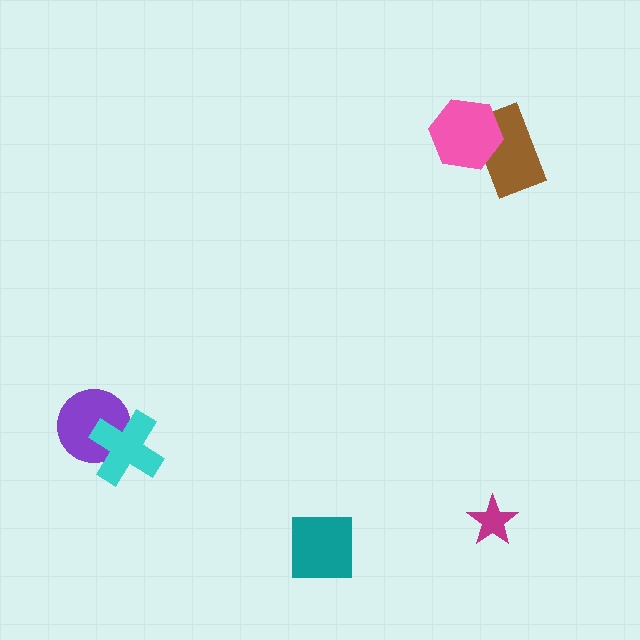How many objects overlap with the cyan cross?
1 object overlaps with the cyan cross.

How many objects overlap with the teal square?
0 objects overlap with the teal square.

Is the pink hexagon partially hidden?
No, no other shape covers it.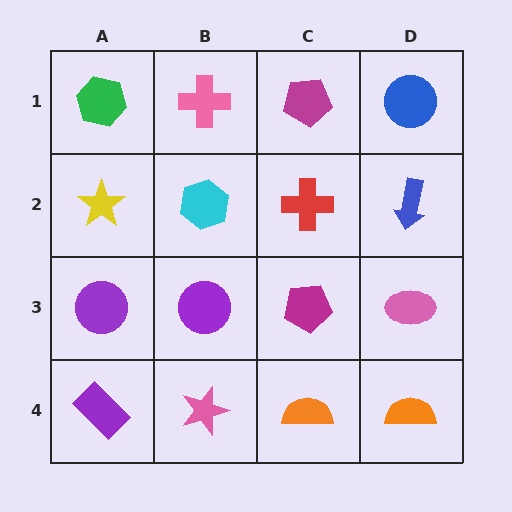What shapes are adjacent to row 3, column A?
A yellow star (row 2, column A), a purple rectangle (row 4, column A), a purple circle (row 3, column B).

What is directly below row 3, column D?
An orange semicircle.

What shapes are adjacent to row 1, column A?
A yellow star (row 2, column A), a pink cross (row 1, column B).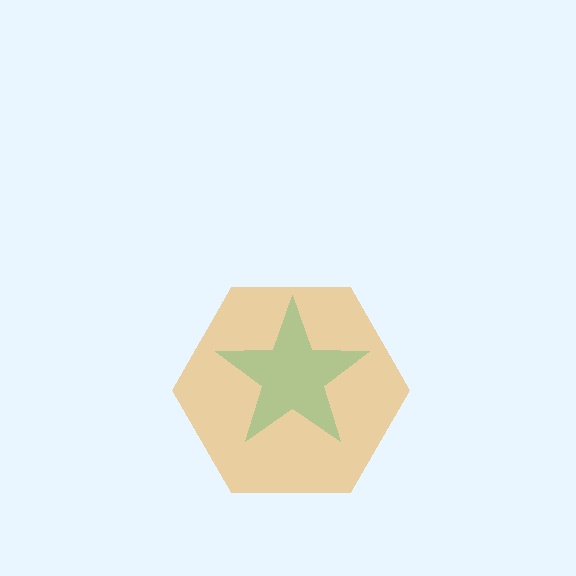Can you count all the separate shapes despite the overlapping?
Yes, there are 2 separate shapes.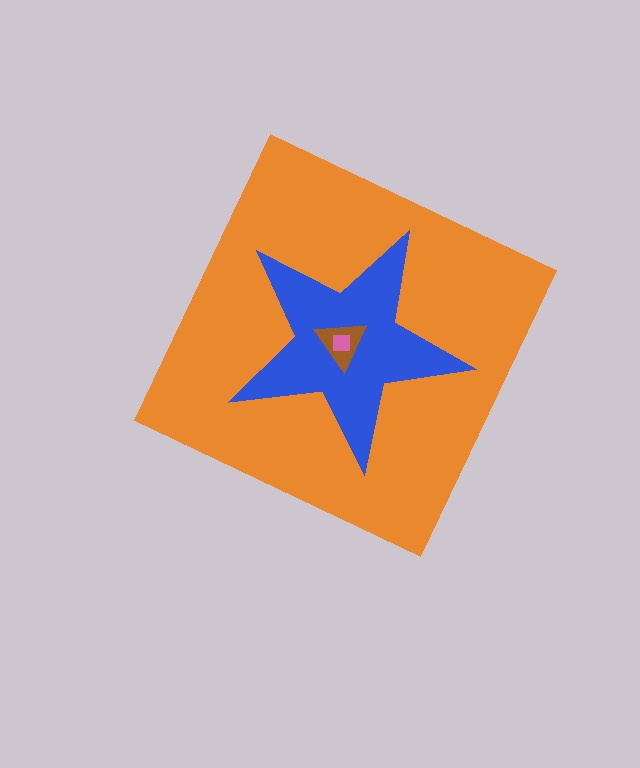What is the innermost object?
The pink square.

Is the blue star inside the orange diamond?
Yes.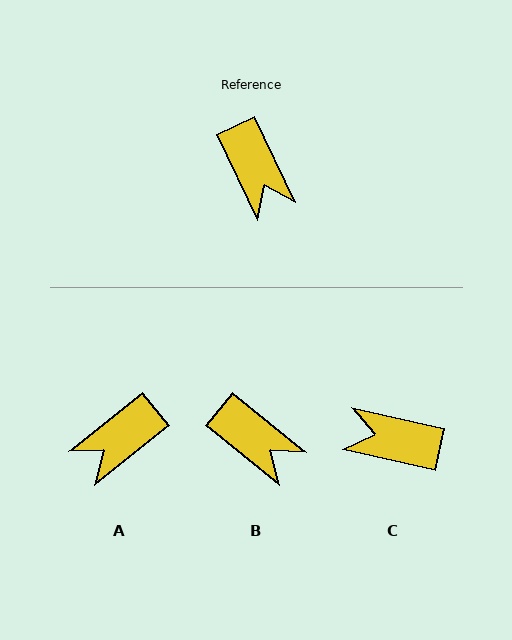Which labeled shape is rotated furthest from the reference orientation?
C, about 128 degrees away.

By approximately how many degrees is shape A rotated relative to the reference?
Approximately 77 degrees clockwise.